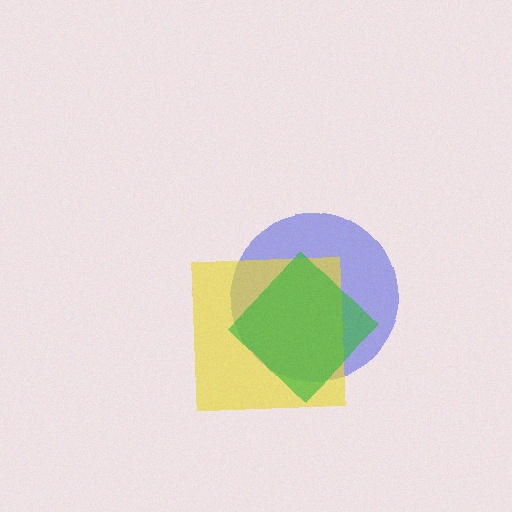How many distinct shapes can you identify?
There are 3 distinct shapes: a blue circle, a yellow square, a green diamond.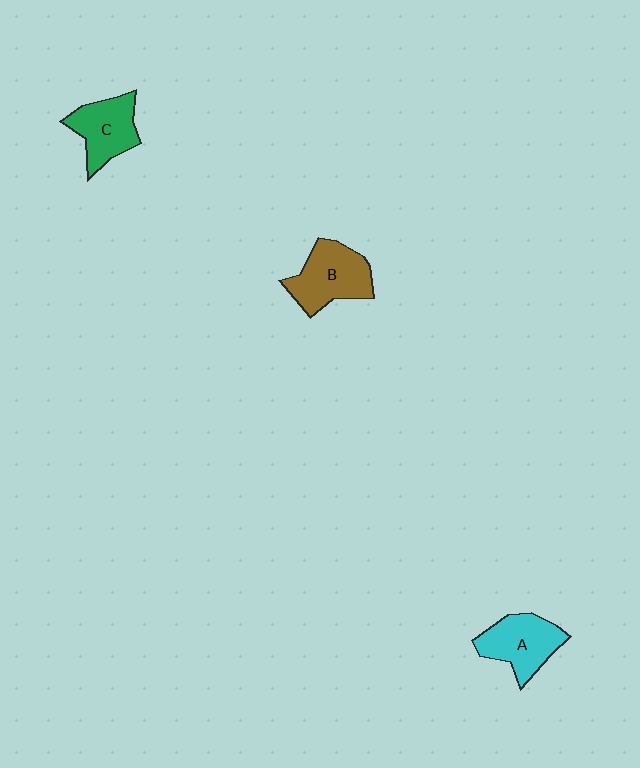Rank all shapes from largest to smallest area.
From largest to smallest: B (brown), A (cyan), C (green).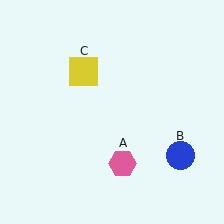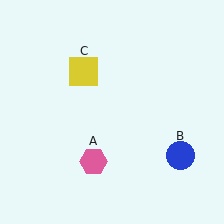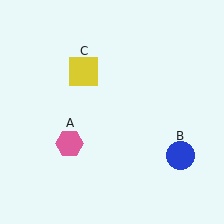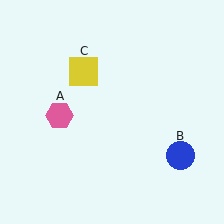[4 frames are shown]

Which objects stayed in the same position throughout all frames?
Blue circle (object B) and yellow square (object C) remained stationary.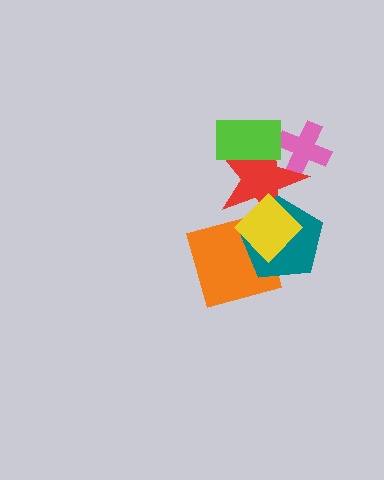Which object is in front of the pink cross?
The red star is in front of the pink cross.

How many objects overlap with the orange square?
2 objects overlap with the orange square.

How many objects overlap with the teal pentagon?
3 objects overlap with the teal pentagon.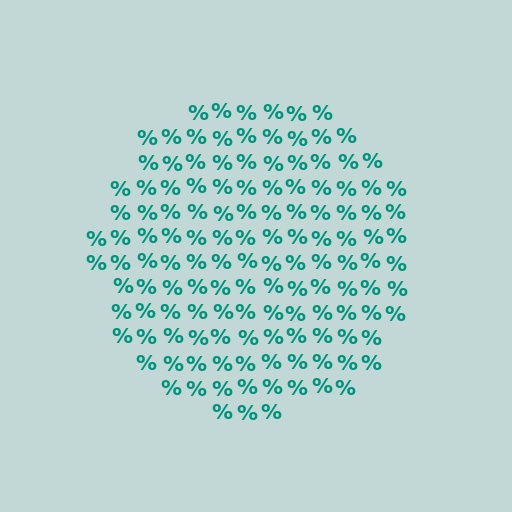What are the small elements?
The small elements are percent signs.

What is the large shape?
The large shape is a circle.